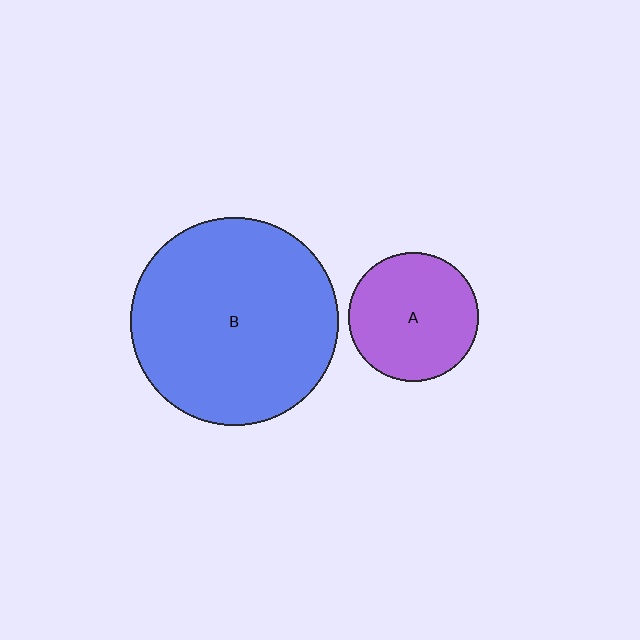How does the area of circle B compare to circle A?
Approximately 2.6 times.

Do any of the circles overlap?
No, none of the circles overlap.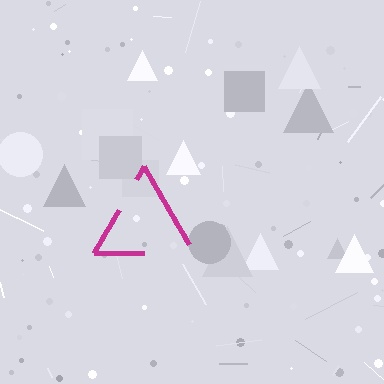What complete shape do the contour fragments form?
The contour fragments form a triangle.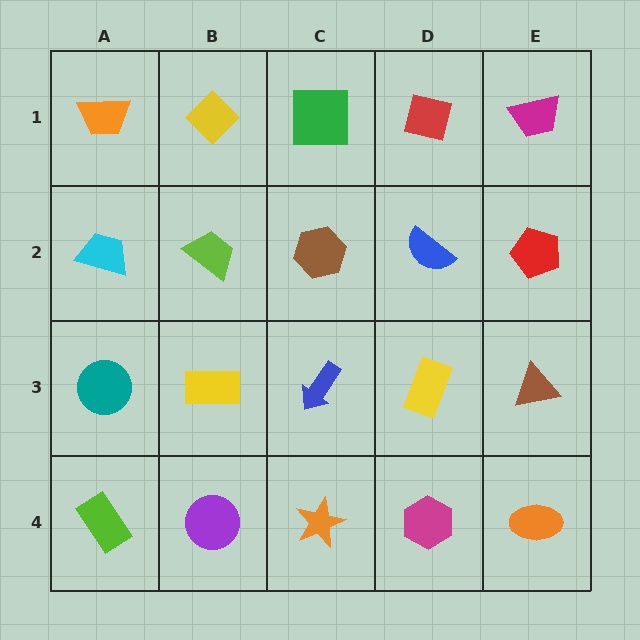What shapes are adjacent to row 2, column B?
A yellow diamond (row 1, column B), a yellow rectangle (row 3, column B), a cyan trapezoid (row 2, column A), a brown hexagon (row 2, column C).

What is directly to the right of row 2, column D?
A red pentagon.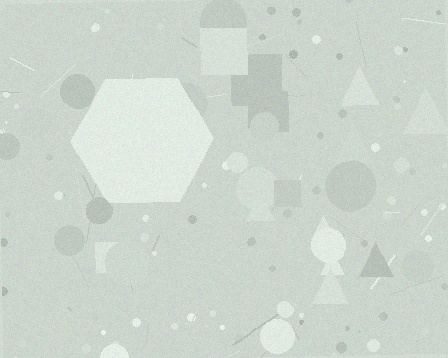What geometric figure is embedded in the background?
A hexagon is embedded in the background.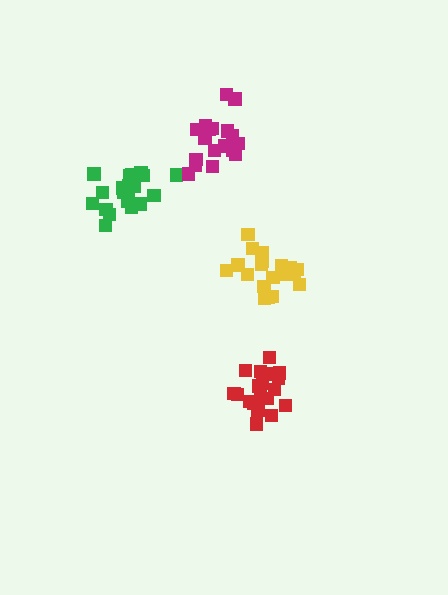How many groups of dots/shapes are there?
There are 4 groups.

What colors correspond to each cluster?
The clusters are colored: red, green, magenta, yellow.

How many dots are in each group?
Group 1: 20 dots, Group 2: 20 dots, Group 3: 19 dots, Group 4: 19 dots (78 total).